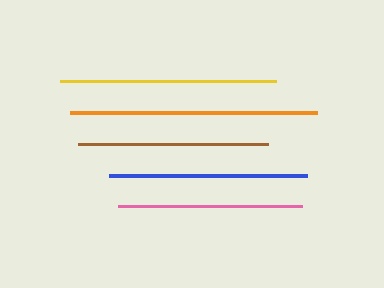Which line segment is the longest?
The orange line is the longest at approximately 247 pixels.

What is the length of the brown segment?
The brown segment is approximately 190 pixels long.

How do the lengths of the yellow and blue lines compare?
The yellow and blue lines are approximately the same length.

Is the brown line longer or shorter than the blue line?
The blue line is longer than the brown line.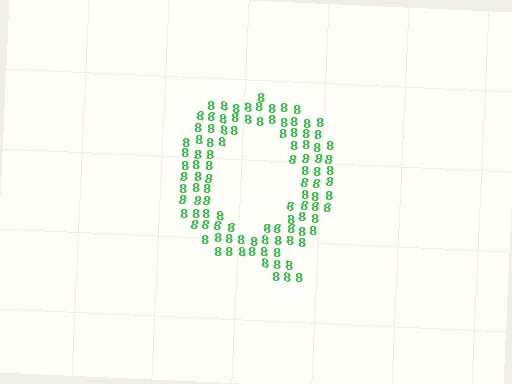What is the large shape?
The large shape is the letter Q.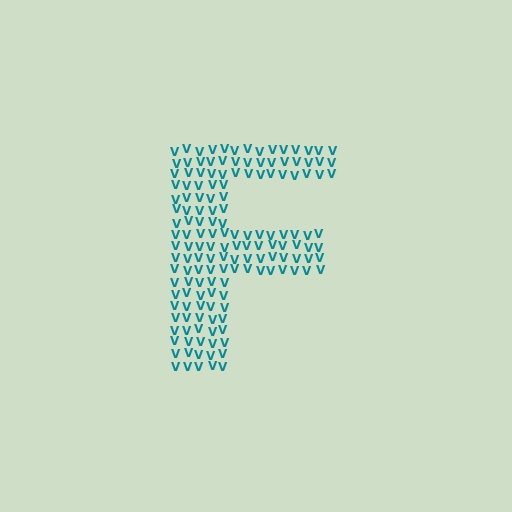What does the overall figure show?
The overall figure shows the letter F.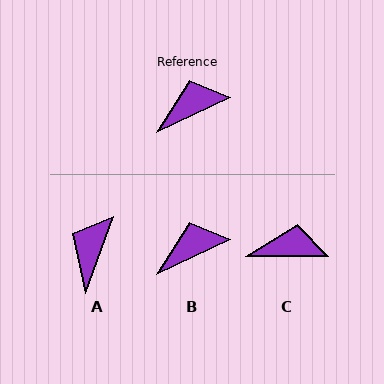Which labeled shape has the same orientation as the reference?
B.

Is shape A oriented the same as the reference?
No, it is off by about 45 degrees.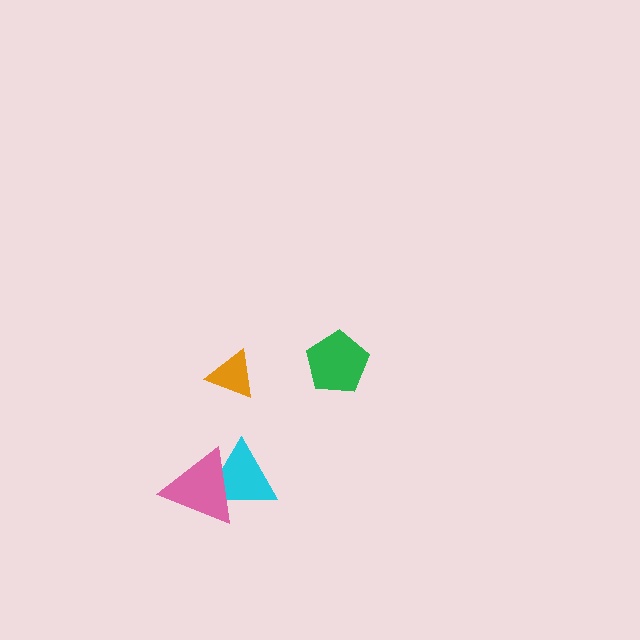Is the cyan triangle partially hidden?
Yes, it is partially covered by another shape.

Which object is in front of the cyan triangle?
The pink triangle is in front of the cyan triangle.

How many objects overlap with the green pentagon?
0 objects overlap with the green pentagon.